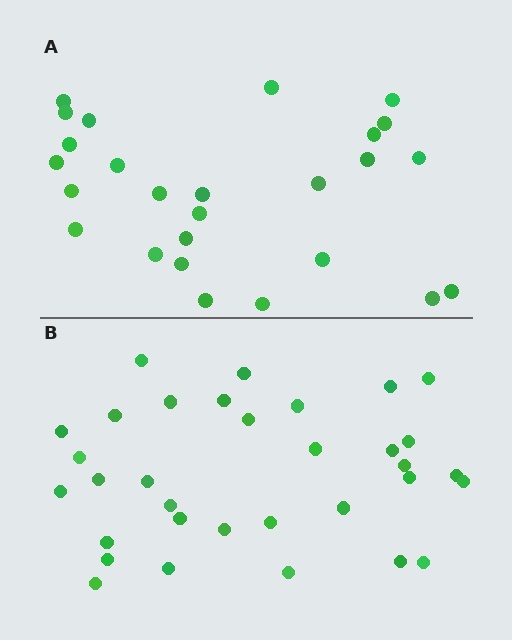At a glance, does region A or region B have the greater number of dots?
Region B (the bottom region) has more dots.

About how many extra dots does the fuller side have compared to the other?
Region B has roughly 8 or so more dots than region A.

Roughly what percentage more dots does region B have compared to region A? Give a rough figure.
About 25% more.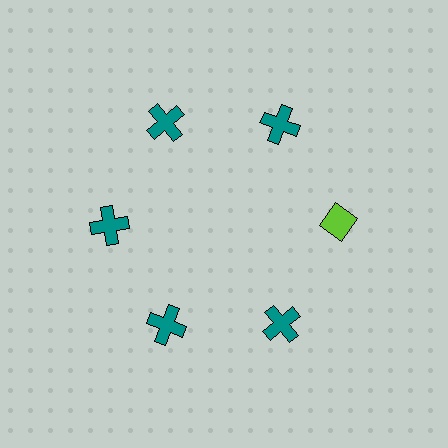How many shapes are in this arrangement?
There are 6 shapes arranged in a ring pattern.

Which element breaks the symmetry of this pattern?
The lime diamond at roughly the 3 o'clock position breaks the symmetry. All other shapes are teal crosses.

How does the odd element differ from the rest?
It differs in both color (lime instead of teal) and shape (diamond instead of cross).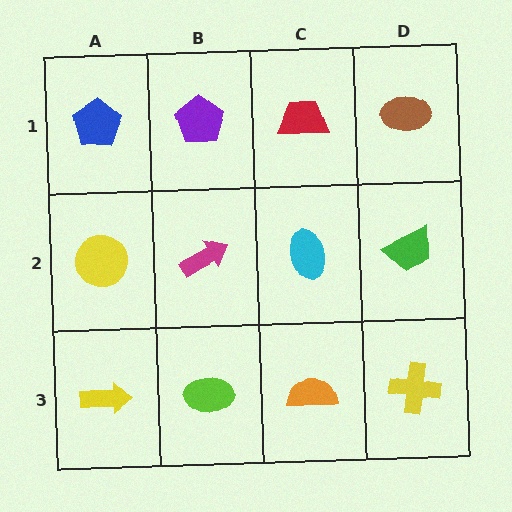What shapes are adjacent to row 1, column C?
A cyan ellipse (row 2, column C), a purple pentagon (row 1, column B), a brown ellipse (row 1, column D).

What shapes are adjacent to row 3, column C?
A cyan ellipse (row 2, column C), a lime ellipse (row 3, column B), a yellow cross (row 3, column D).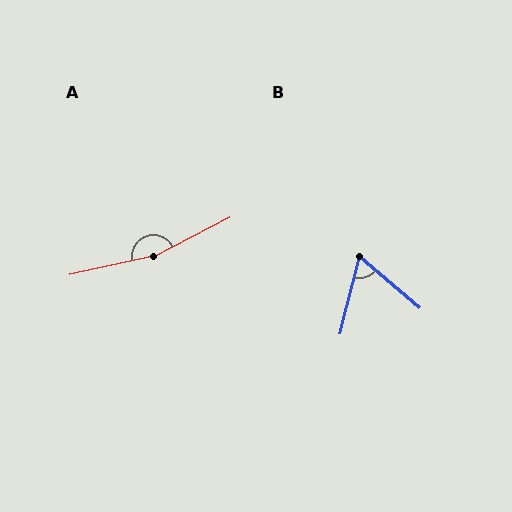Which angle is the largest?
A, at approximately 165 degrees.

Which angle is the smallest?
B, at approximately 64 degrees.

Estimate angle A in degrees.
Approximately 165 degrees.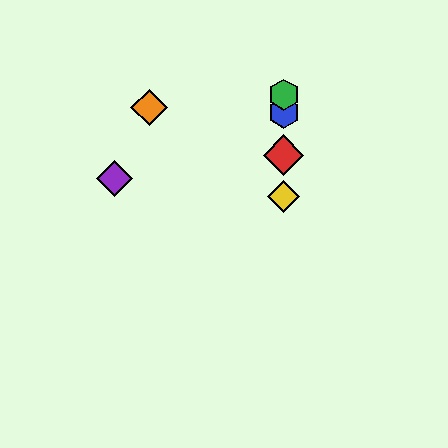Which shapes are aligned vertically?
The red diamond, the blue hexagon, the green hexagon, the yellow diamond are aligned vertically.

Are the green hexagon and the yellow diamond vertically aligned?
Yes, both are at x≈284.